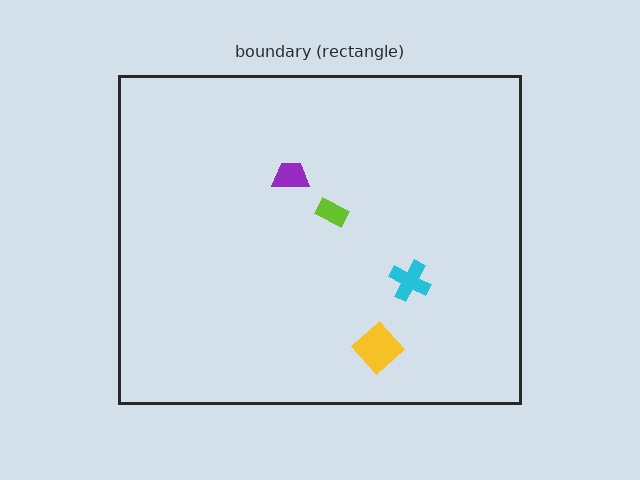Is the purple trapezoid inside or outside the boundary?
Inside.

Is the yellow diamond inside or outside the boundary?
Inside.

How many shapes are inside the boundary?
4 inside, 0 outside.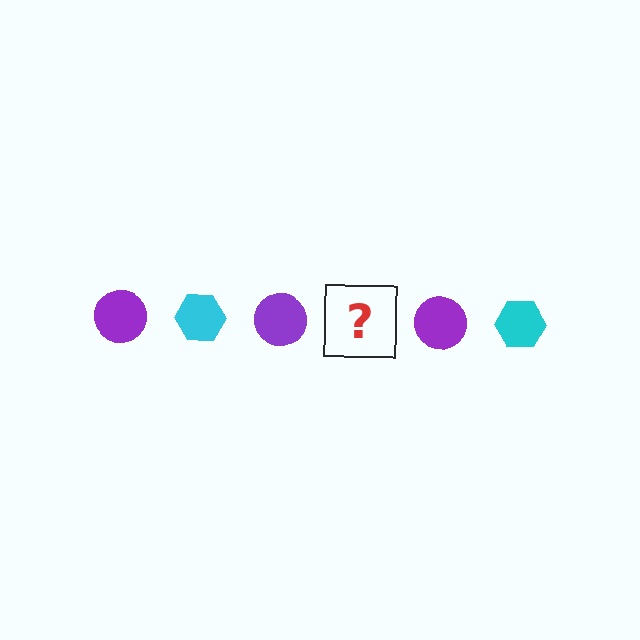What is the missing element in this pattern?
The missing element is a cyan hexagon.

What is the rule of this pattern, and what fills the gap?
The rule is that the pattern alternates between purple circle and cyan hexagon. The gap should be filled with a cyan hexagon.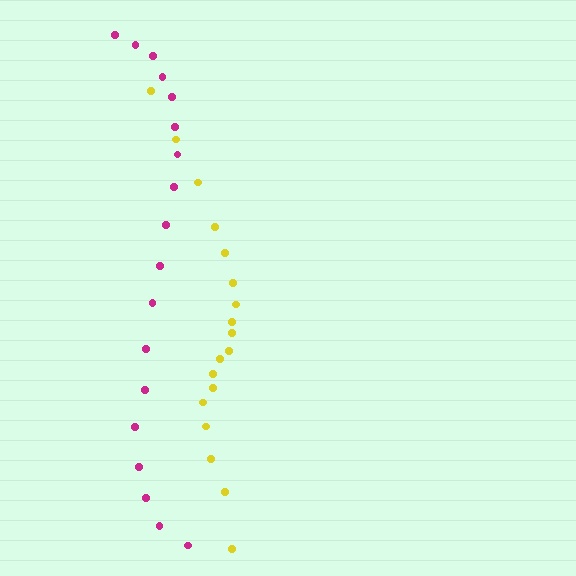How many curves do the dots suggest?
There are 2 distinct paths.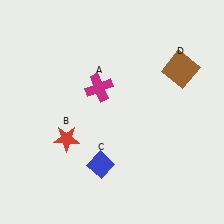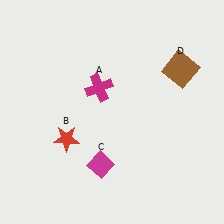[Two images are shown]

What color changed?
The diamond (C) changed from blue in Image 1 to magenta in Image 2.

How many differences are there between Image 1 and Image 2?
There is 1 difference between the two images.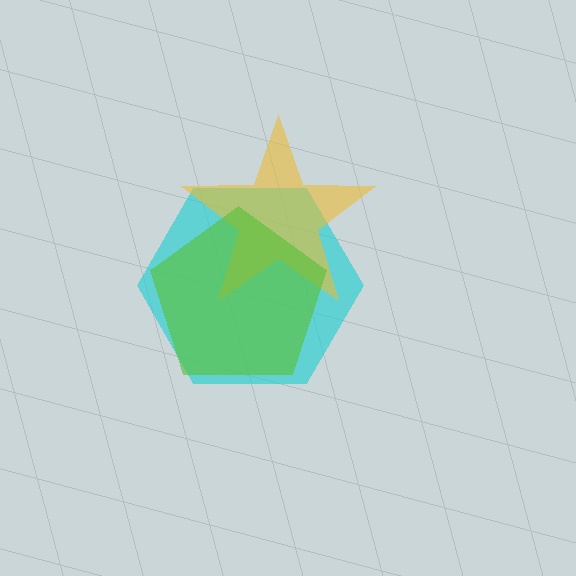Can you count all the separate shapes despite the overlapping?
Yes, there are 3 separate shapes.